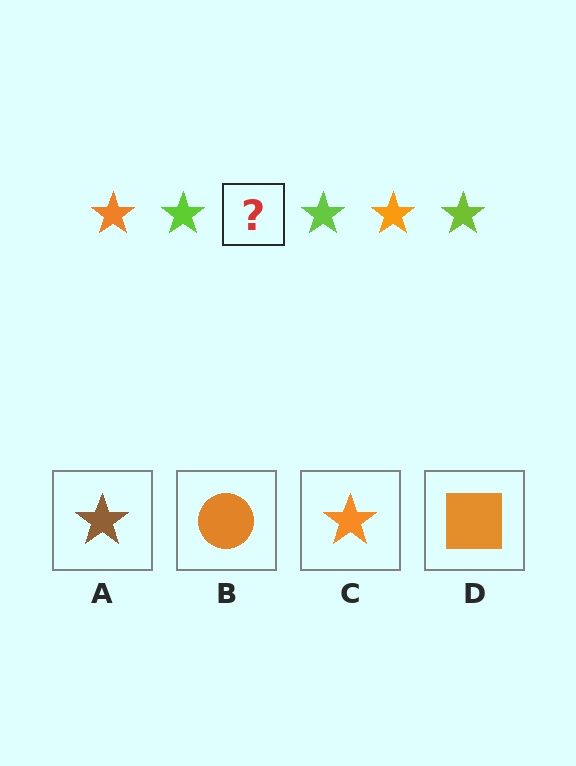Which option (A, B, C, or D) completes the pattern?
C.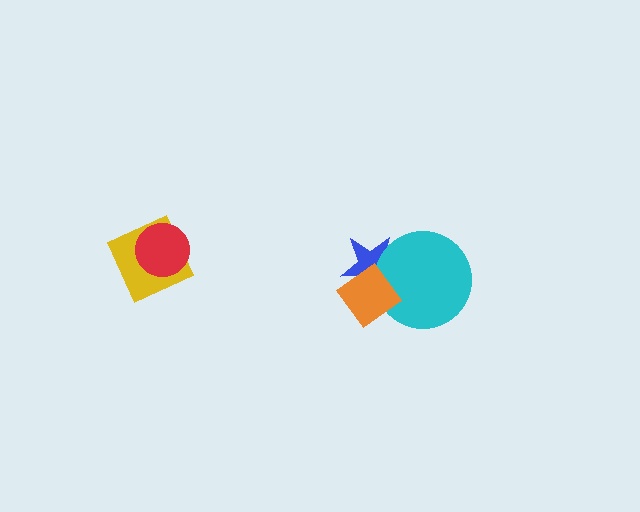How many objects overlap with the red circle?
1 object overlaps with the red circle.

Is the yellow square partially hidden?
Yes, it is partially covered by another shape.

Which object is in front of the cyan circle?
The orange diamond is in front of the cyan circle.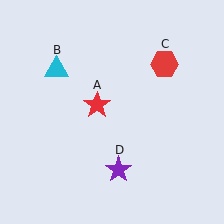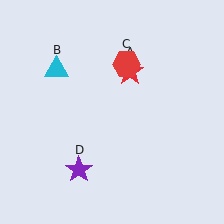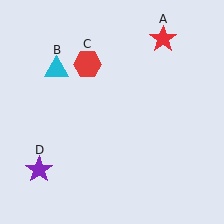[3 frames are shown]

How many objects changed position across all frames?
3 objects changed position: red star (object A), red hexagon (object C), purple star (object D).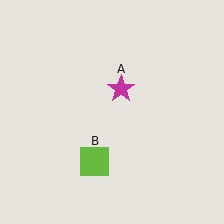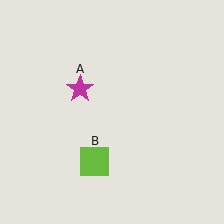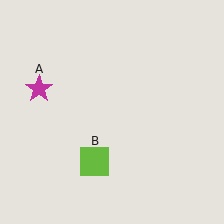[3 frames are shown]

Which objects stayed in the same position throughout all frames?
Lime square (object B) remained stationary.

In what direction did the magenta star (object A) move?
The magenta star (object A) moved left.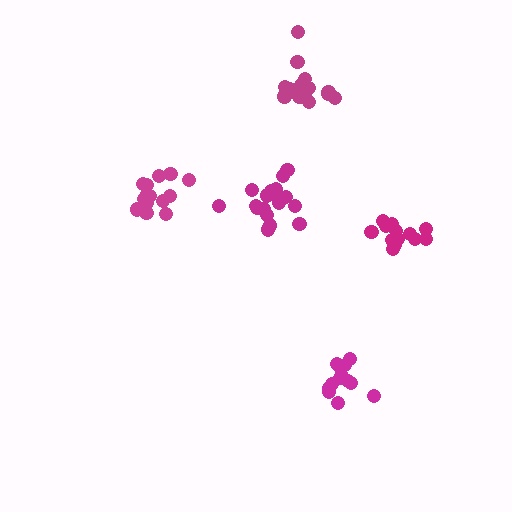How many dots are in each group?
Group 1: 17 dots, Group 2: 15 dots, Group 3: 14 dots, Group 4: 13 dots, Group 5: 13 dots (72 total).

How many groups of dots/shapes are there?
There are 5 groups.